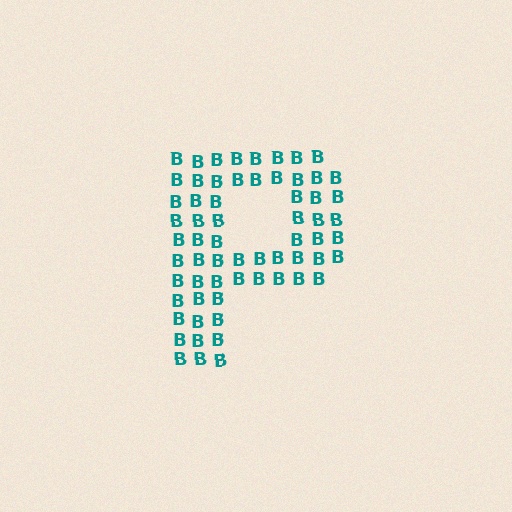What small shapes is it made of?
It is made of small letter B's.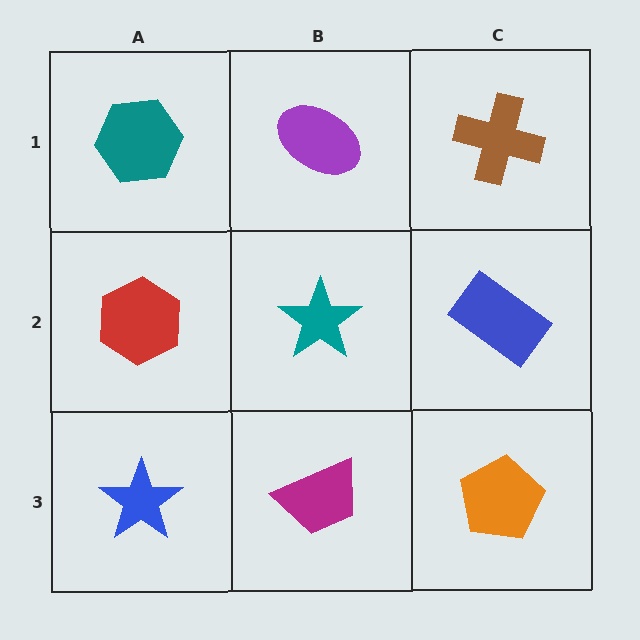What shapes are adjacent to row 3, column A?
A red hexagon (row 2, column A), a magenta trapezoid (row 3, column B).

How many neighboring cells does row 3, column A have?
2.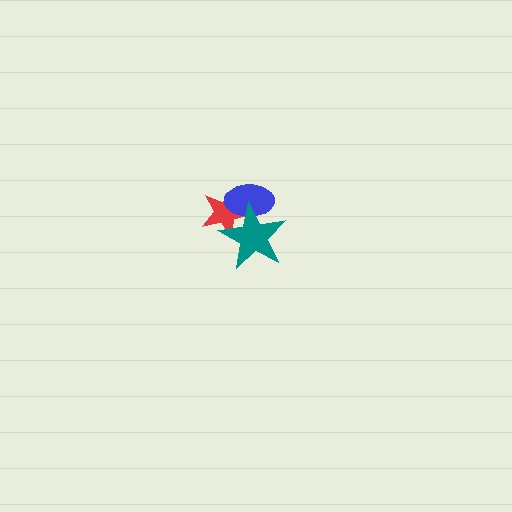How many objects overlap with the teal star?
2 objects overlap with the teal star.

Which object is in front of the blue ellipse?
The teal star is in front of the blue ellipse.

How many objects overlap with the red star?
2 objects overlap with the red star.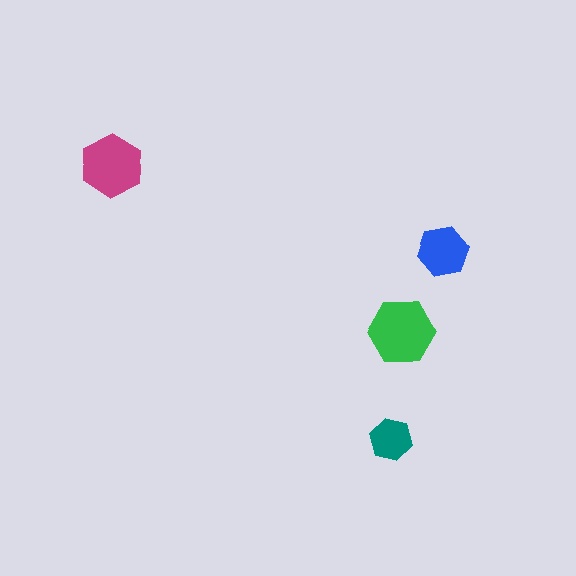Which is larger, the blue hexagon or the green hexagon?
The green one.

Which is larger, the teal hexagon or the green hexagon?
The green one.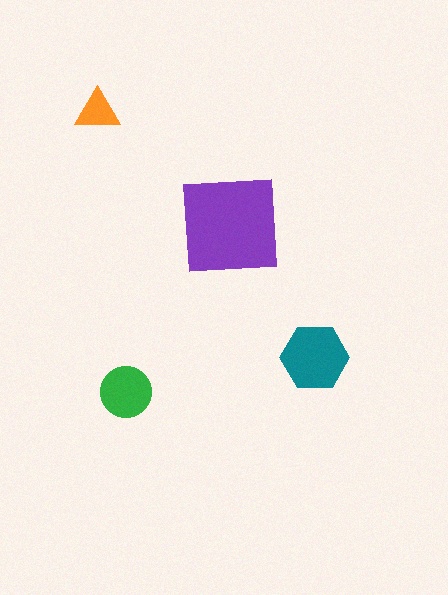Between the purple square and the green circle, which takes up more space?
The purple square.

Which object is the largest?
The purple square.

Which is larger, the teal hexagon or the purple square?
The purple square.